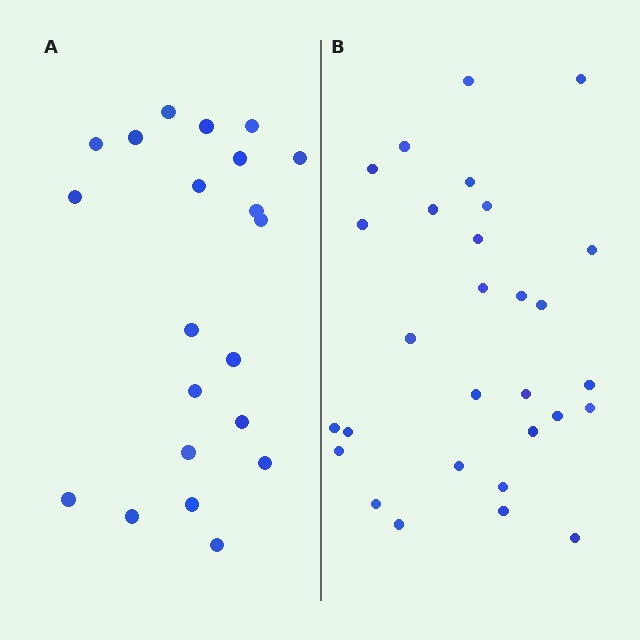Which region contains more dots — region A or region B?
Region B (the right region) has more dots.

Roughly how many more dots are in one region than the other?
Region B has roughly 8 or so more dots than region A.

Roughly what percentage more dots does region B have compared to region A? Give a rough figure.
About 40% more.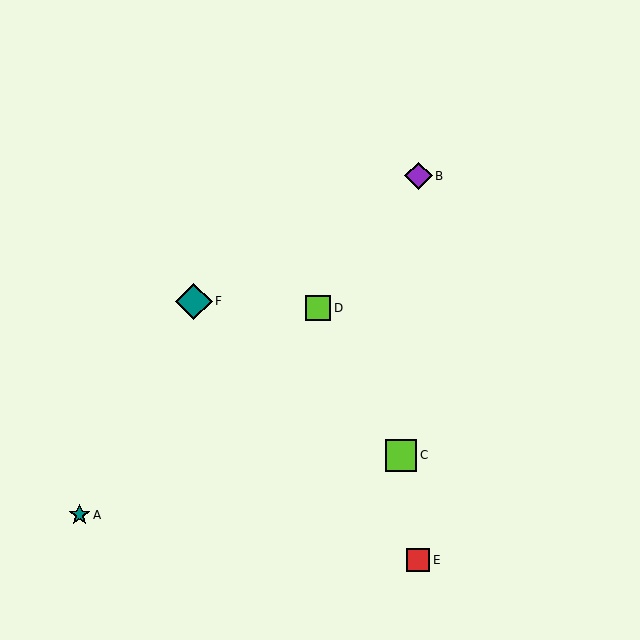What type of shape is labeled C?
Shape C is a lime square.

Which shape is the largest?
The teal diamond (labeled F) is the largest.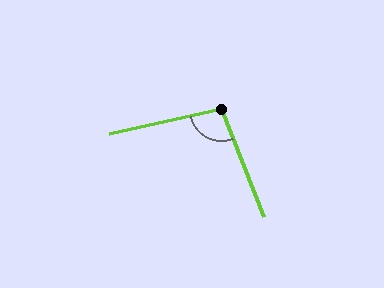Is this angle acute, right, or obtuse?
It is obtuse.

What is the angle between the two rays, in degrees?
Approximately 99 degrees.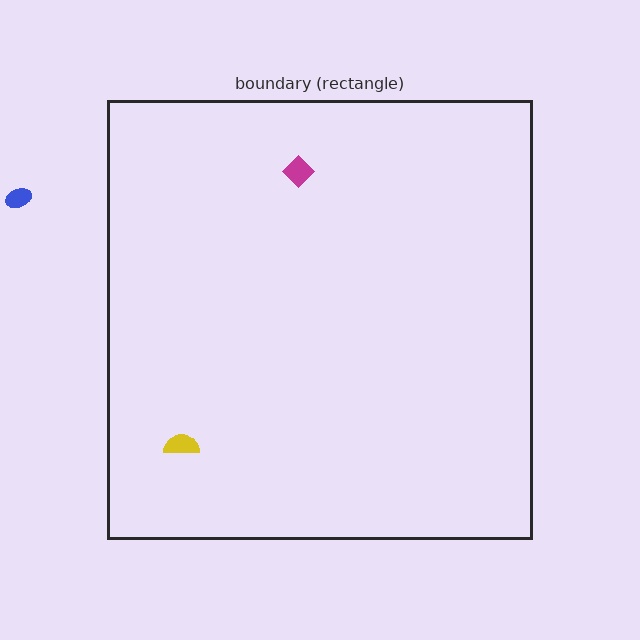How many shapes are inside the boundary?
2 inside, 1 outside.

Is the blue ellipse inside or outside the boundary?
Outside.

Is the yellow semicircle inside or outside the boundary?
Inside.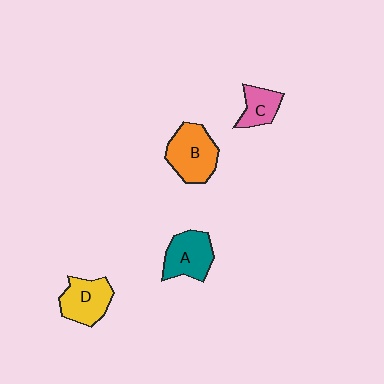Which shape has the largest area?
Shape B (orange).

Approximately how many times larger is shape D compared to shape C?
Approximately 1.5 times.